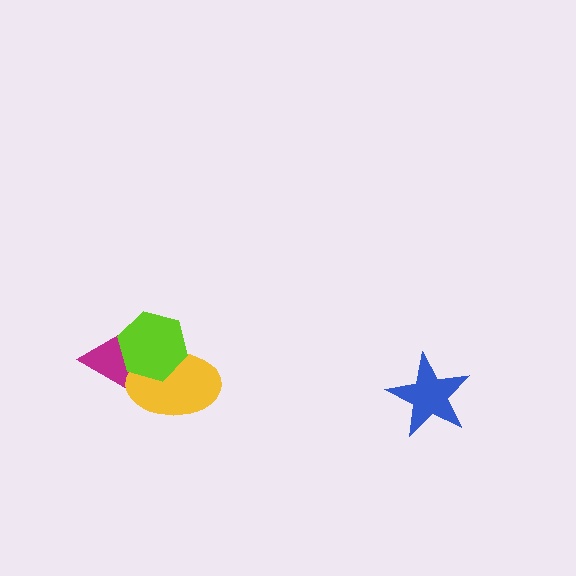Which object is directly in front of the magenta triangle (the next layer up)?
The yellow ellipse is directly in front of the magenta triangle.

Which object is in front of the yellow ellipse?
The lime hexagon is in front of the yellow ellipse.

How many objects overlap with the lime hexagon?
2 objects overlap with the lime hexagon.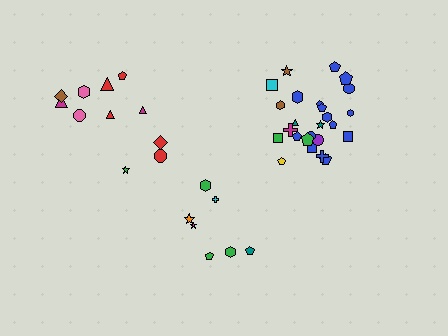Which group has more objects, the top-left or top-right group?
The top-right group.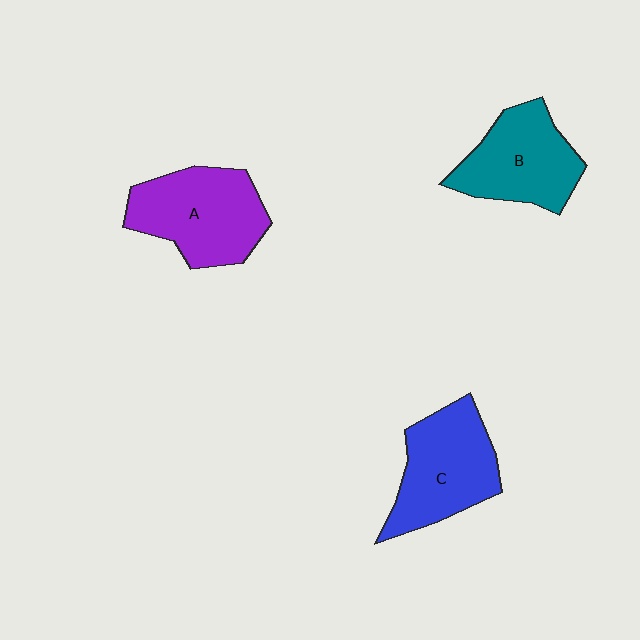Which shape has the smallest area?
Shape B (teal).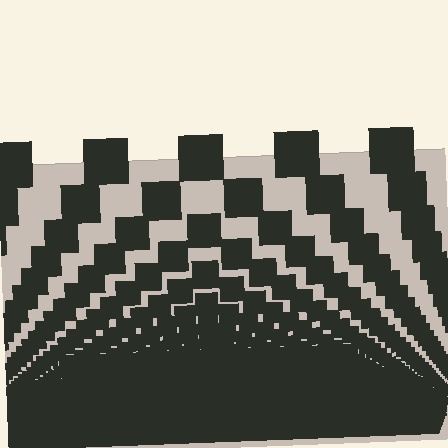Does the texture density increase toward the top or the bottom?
Density increases toward the bottom.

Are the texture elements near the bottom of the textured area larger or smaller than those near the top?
Smaller. The gradient is inverted — elements near the bottom are smaller and denser.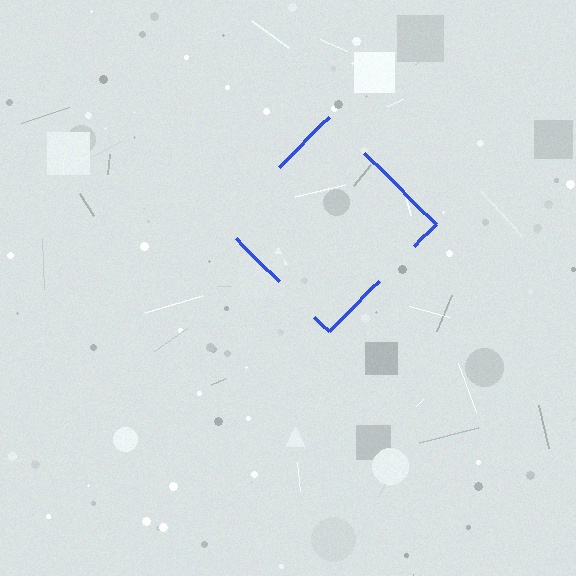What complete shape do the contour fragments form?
The contour fragments form a diamond.